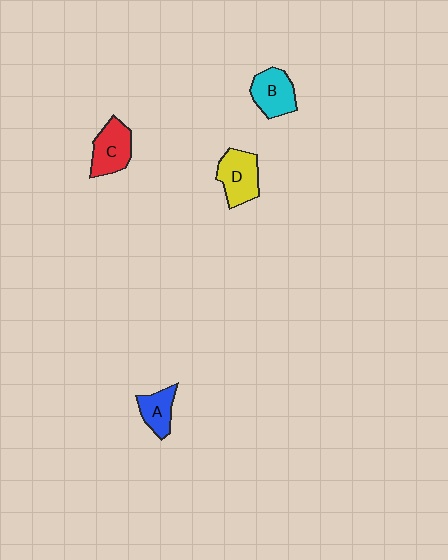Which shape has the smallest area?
Shape A (blue).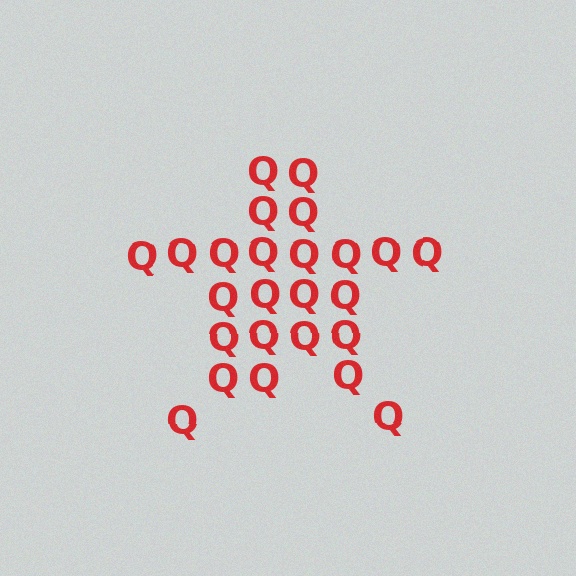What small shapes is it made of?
It is made of small letter Q's.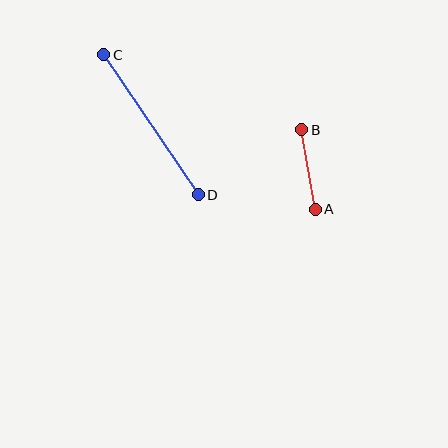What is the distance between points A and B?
The distance is approximately 81 pixels.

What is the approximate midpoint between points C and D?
The midpoint is at approximately (151, 125) pixels.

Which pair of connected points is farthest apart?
Points C and D are farthest apart.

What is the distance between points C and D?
The distance is approximately 169 pixels.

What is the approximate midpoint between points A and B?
The midpoint is at approximately (309, 170) pixels.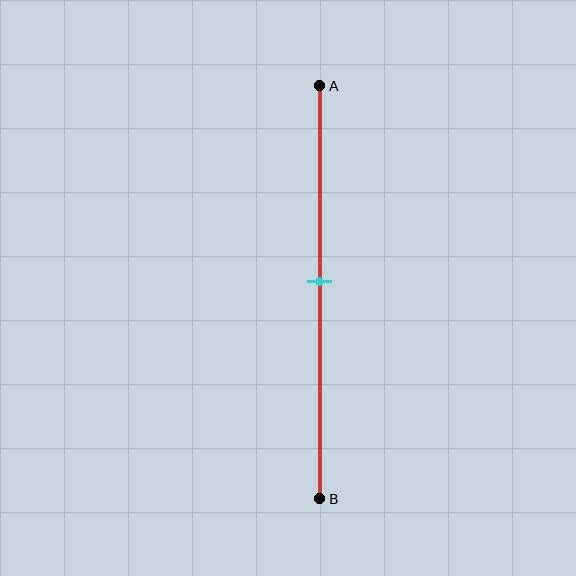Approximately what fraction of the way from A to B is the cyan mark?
The cyan mark is approximately 45% of the way from A to B.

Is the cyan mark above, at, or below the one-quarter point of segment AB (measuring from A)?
The cyan mark is below the one-quarter point of segment AB.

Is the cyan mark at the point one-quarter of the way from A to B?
No, the mark is at about 45% from A, not at the 25% one-quarter point.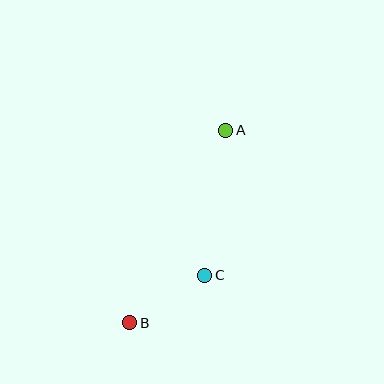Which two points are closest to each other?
Points B and C are closest to each other.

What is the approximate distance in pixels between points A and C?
The distance between A and C is approximately 147 pixels.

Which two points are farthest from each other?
Points A and B are farthest from each other.